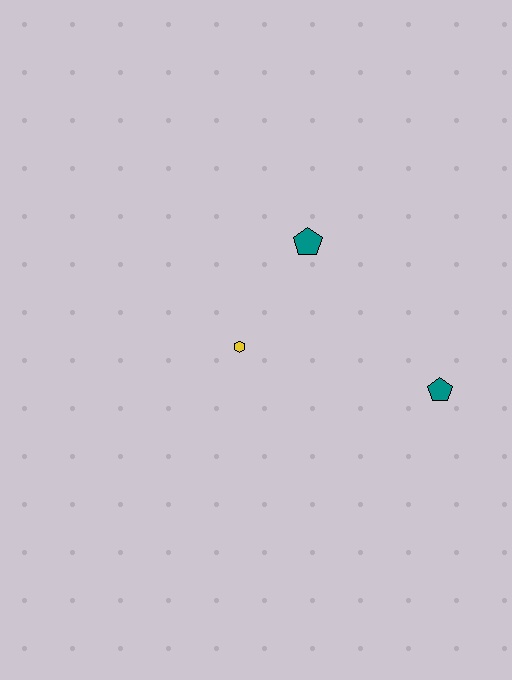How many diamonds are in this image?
There are no diamonds.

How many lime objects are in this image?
There are no lime objects.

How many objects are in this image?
There are 3 objects.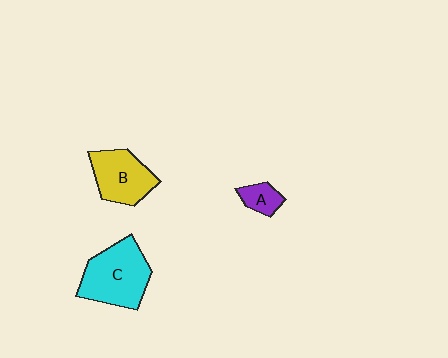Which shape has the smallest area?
Shape A (purple).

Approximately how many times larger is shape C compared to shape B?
Approximately 1.3 times.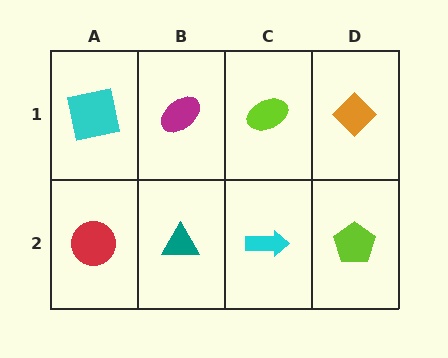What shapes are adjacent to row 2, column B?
A magenta ellipse (row 1, column B), a red circle (row 2, column A), a cyan arrow (row 2, column C).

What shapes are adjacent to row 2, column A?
A cyan square (row 1, column A), a teal triangle (row 2, column B).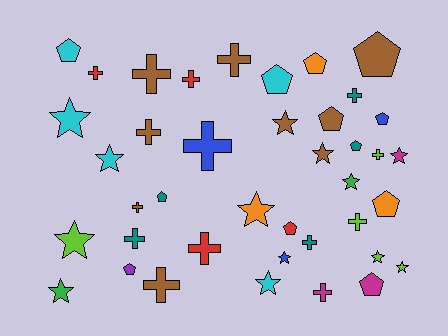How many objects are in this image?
There are 40 objects.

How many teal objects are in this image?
There are 5 teal objects.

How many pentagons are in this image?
There are 12 pentagons.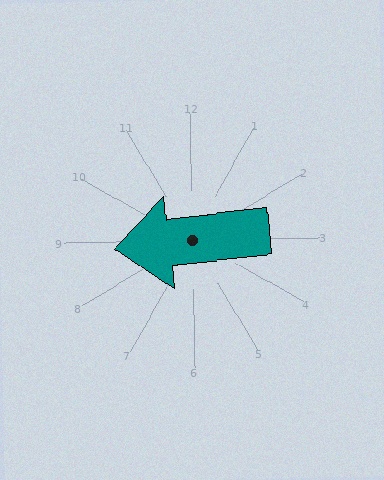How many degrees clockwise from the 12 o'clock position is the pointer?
Approximately 264 degrees.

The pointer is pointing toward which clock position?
Roughly 9 o'clock.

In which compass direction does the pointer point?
West.